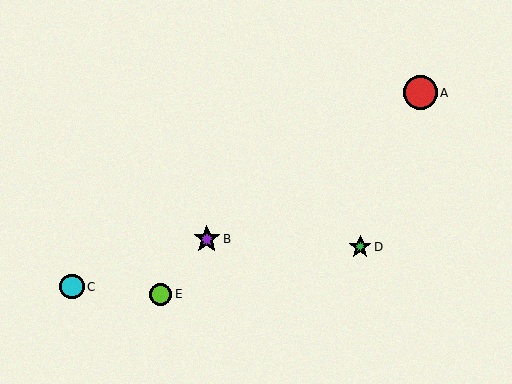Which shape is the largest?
The red circle (labeled A) is the largest.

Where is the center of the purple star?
The center of the purple star is at (207, 239).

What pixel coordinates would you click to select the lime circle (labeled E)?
Click at (161, 294) to select the lime circle E.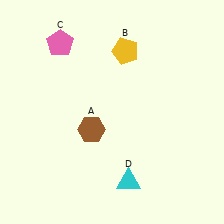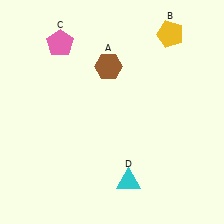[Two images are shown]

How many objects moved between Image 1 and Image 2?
2 objects moved between the two images.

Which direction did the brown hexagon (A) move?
The brown hexagon (A) moved up.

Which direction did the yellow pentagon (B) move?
The yellow pentagon (B) moved right.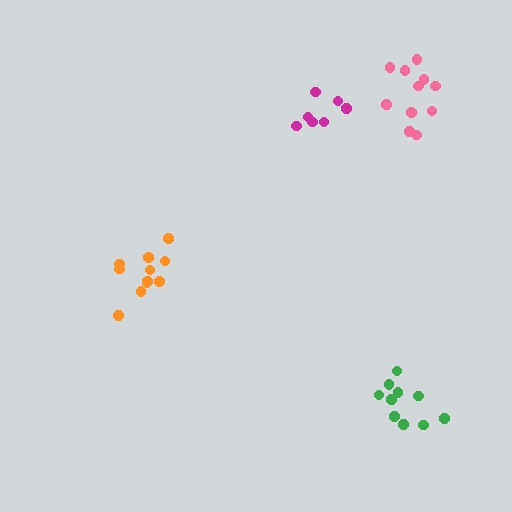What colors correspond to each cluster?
The clusters are colored: green, orange, magenta, pink.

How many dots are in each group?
Group 1: 10 dots, Group 2: 11 dots, Group 3: 7 dots, Group 4: 11 dots (39 total).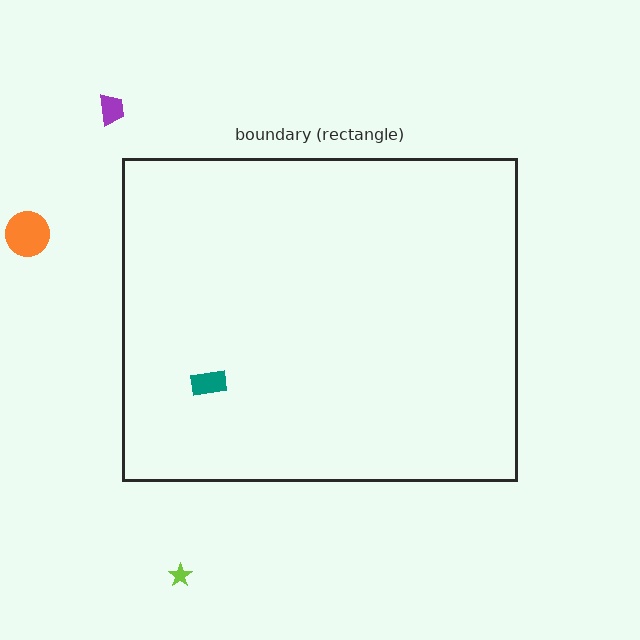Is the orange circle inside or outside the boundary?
Outside.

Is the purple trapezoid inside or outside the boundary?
Outside.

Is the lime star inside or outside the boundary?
Outside.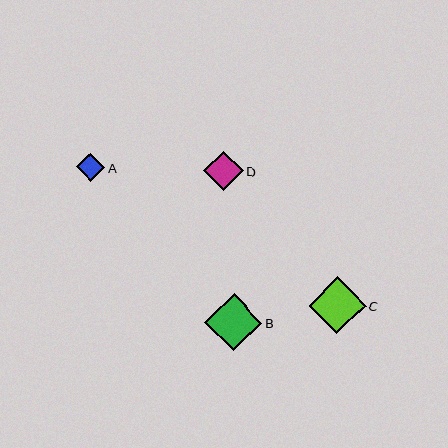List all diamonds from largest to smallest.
From largest to smallest: C, B, D, A.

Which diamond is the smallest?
Diamond A is the smallest with a size of approximately 28 pixels.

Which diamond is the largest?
Diamond C is the largest with a size of approximately 57 pixels.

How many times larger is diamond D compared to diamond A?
Diamond D is approximately 1.4 times the size of diamond A.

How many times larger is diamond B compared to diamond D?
Diamond B is approximately 1.4 times the size of diamond D.